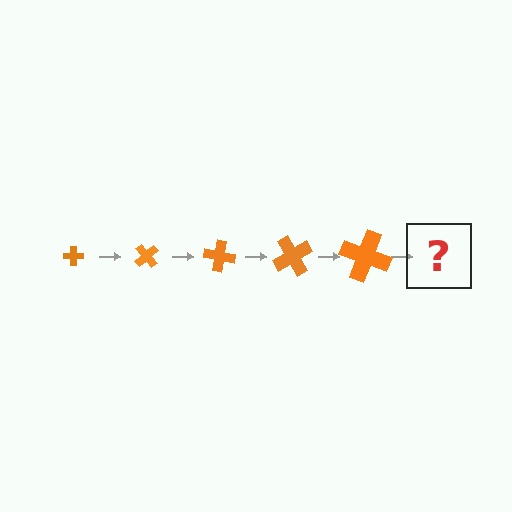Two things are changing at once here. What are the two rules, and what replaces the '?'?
The two rules are that the cross grows larger each step and it rotates 50 degrees each step. The '?' should be a cross, larger than the previous one and rotated 250 degrees from the start.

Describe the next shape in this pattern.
It should be a cross, larger than the previous one and rotated 250 degrees from the start.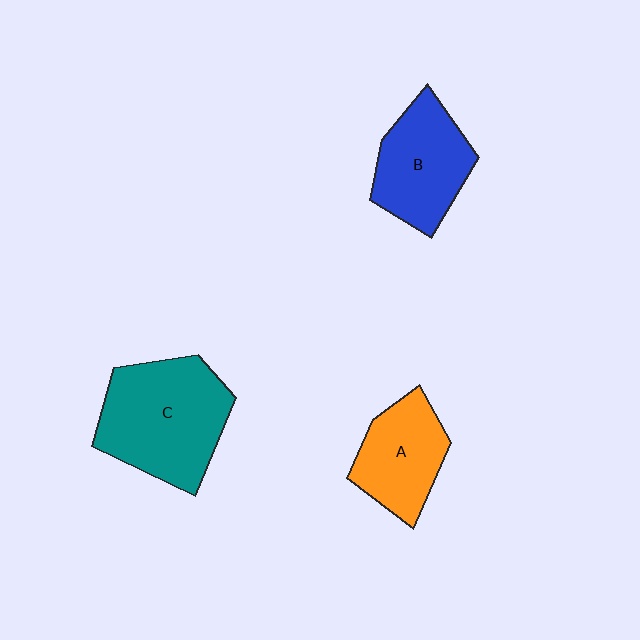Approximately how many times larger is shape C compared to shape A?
Approximately 1.6 times.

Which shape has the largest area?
Shape C (teal).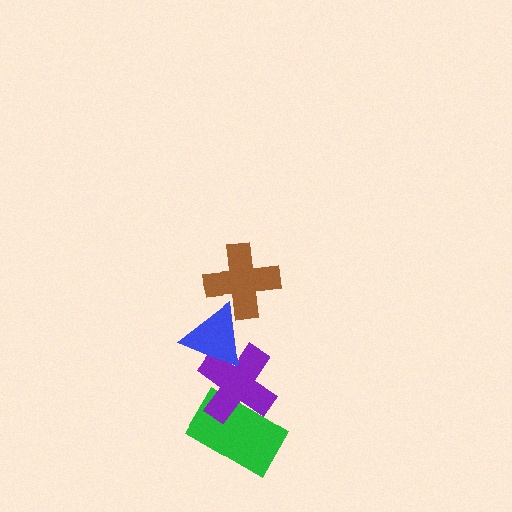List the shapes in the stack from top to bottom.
From top to bottom: the brown cross, the blue triangle, the purple cross, the green rectangle.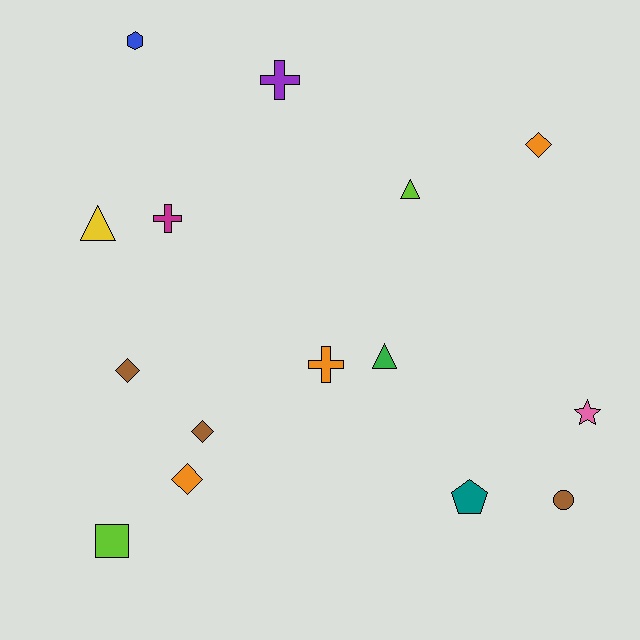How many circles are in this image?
There is 1 circle.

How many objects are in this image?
There are 15 objects.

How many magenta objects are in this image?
There is 1 magenta object.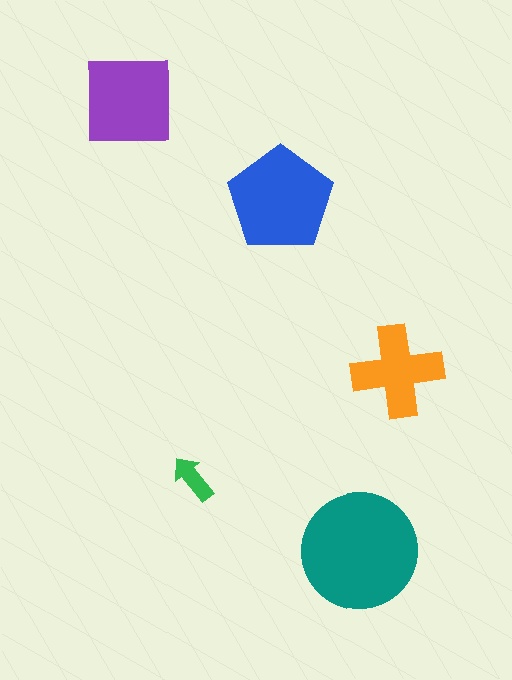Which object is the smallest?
The green arrow.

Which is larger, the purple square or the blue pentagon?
The blue pentagon.